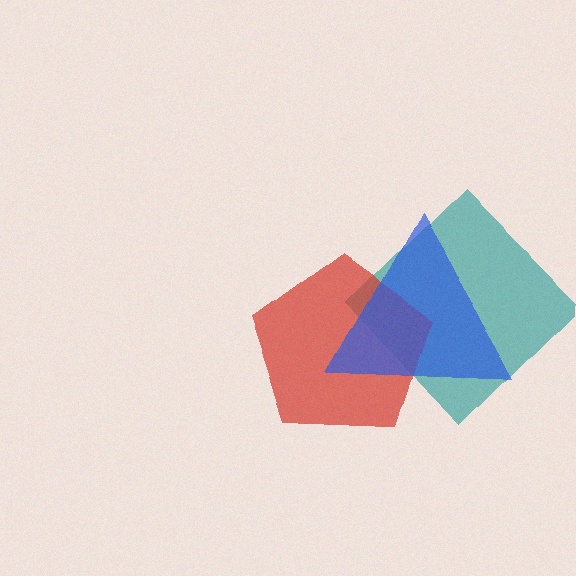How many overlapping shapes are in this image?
There are 3 overlapping shapes in the image.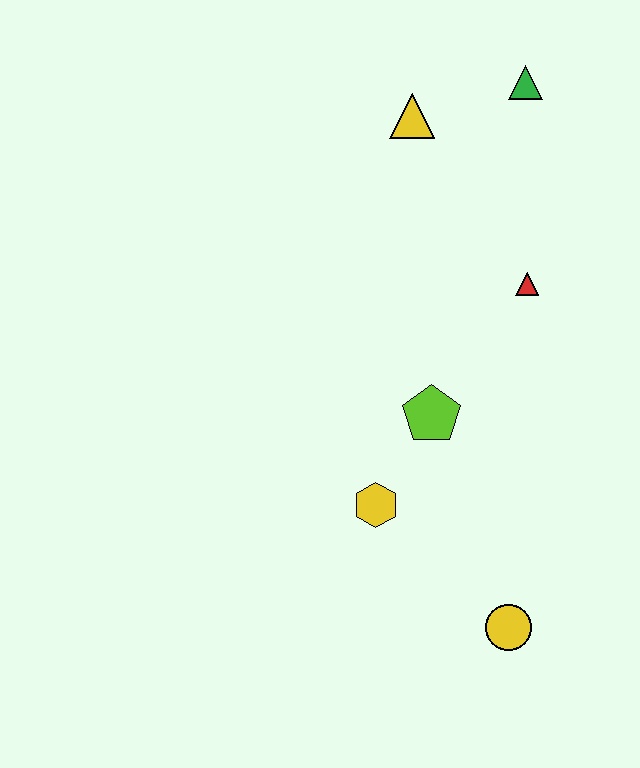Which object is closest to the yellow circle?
The yellow hexagon is closest to the yellow circle.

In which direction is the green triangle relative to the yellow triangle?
The green triangle is to the right of the yellow triangle.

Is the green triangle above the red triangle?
Yes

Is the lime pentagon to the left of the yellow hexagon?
No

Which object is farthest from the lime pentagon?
The green triangle is farthest from the lime pentagon.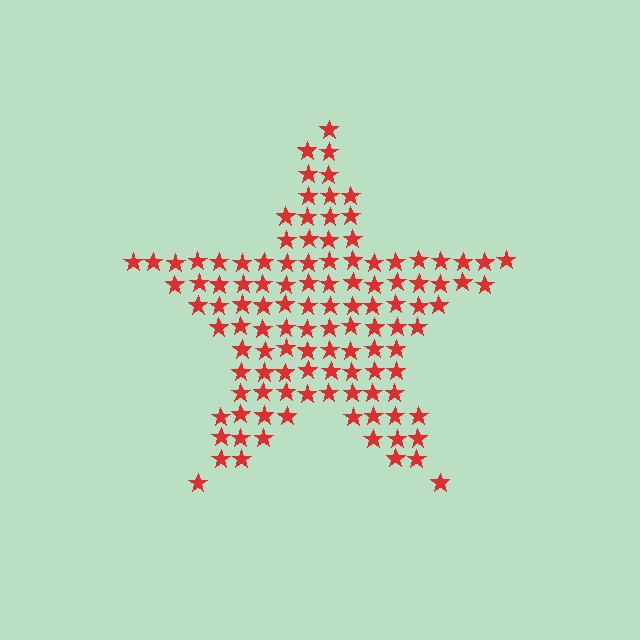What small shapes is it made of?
It is made of small stars.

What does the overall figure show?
The overall figure shows a star.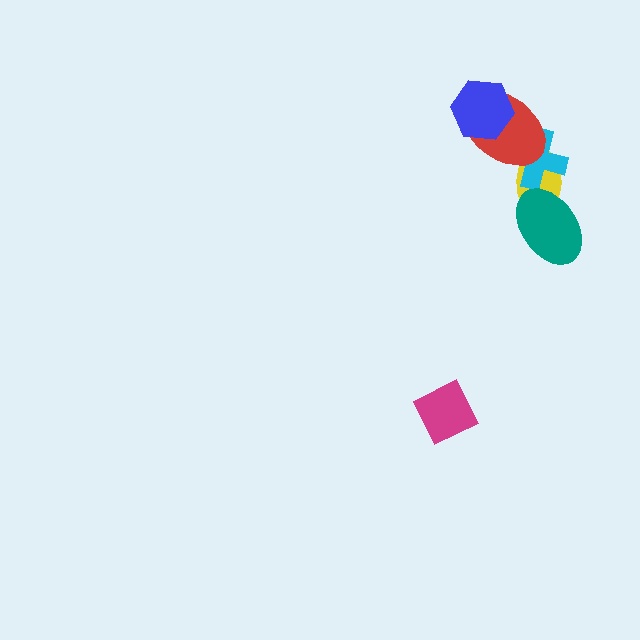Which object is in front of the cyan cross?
The red ellipse is in front of the cyan cross.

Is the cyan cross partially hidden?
Yes, it is partially covered by another shape.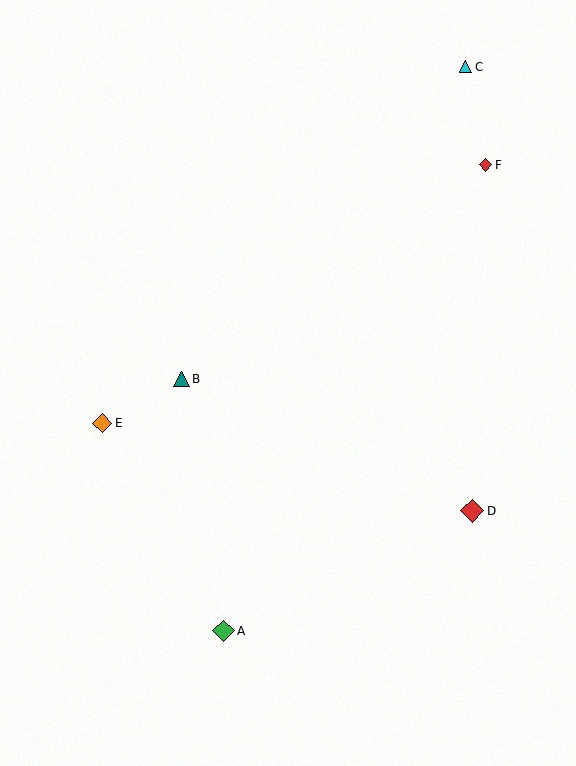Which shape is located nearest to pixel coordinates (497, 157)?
The red diamond (labeled F) at (486, 165) is nearest to that location.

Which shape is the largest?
The red diamond (labeled D) is the largest.